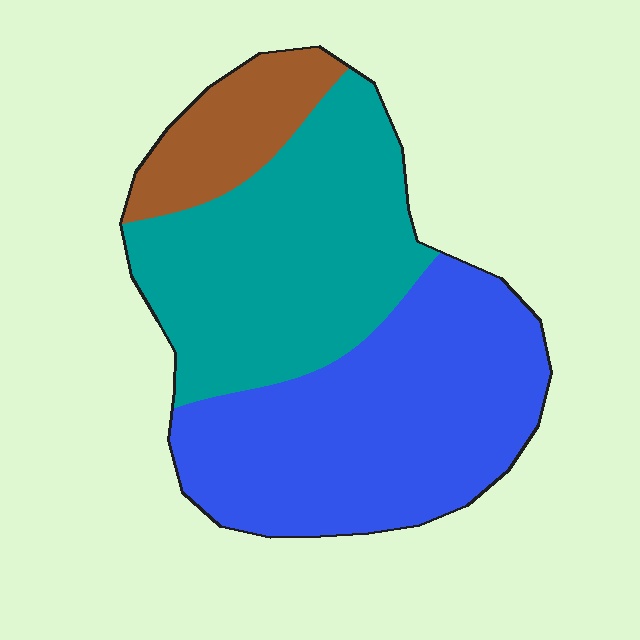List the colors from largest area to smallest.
From largest to smallest: blue, teal, brown.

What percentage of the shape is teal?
Teal covers 41% of the shape.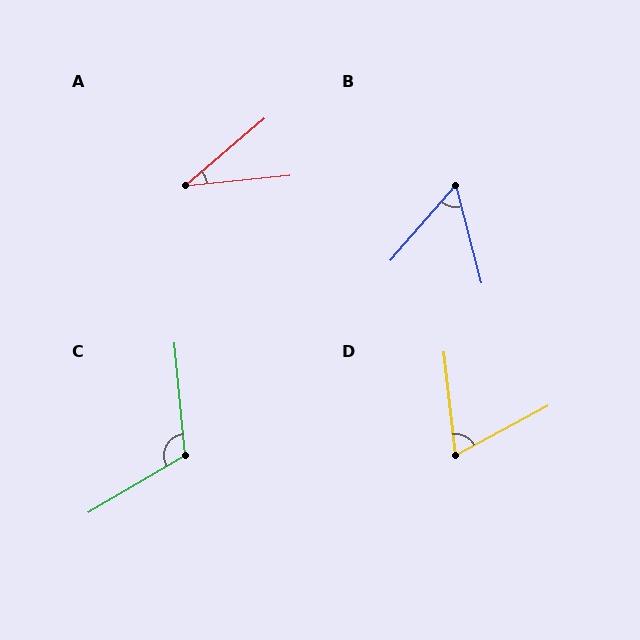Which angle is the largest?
C, at approximately 115 degrees.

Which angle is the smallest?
A, at approximately 35 degrees.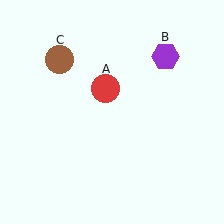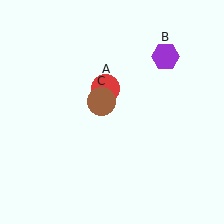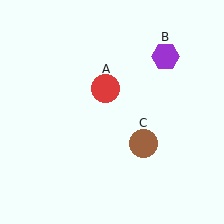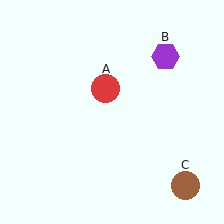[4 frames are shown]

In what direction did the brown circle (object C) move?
The brown circle (object C) moved down and to the right.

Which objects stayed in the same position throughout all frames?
Red circle (object A) and purple hexagon (object B) remained stationary.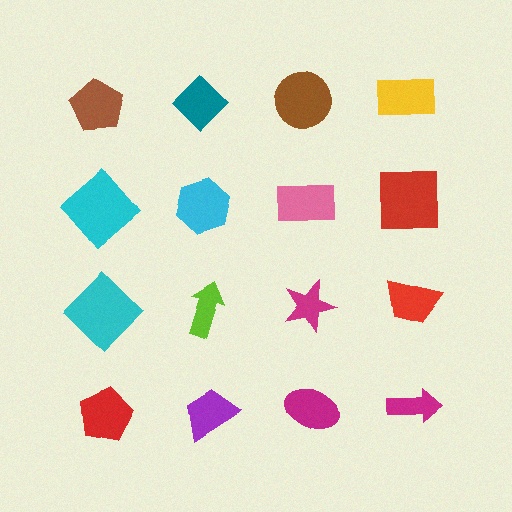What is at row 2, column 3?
A pink rectangle.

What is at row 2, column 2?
A cyan hexagon.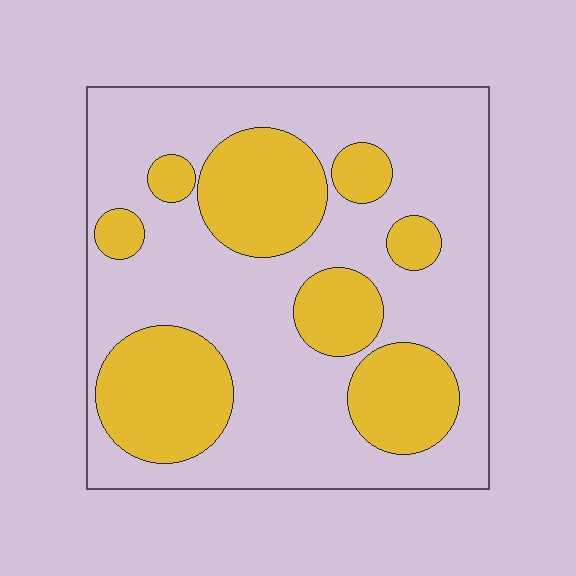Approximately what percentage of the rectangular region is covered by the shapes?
Approximately 35%.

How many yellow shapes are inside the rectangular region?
8.